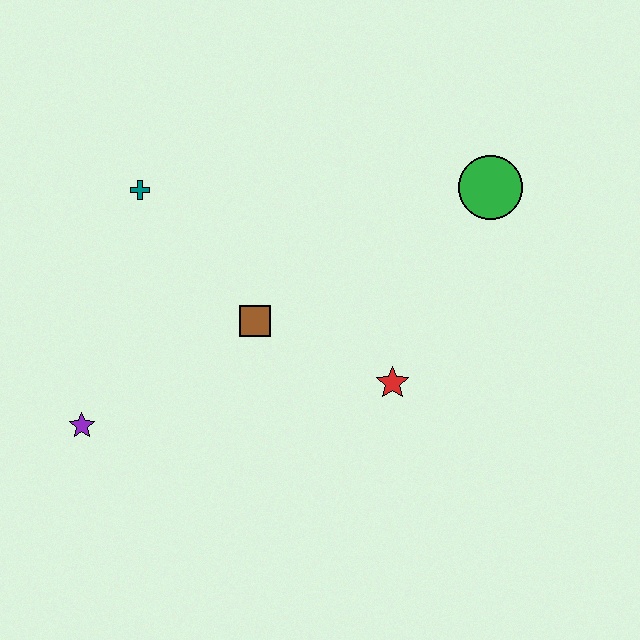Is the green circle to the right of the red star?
Yes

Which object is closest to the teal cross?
The brown square is closest to the teal cross.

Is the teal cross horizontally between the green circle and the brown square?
No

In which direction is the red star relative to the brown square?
The red star is to the right of the brown square.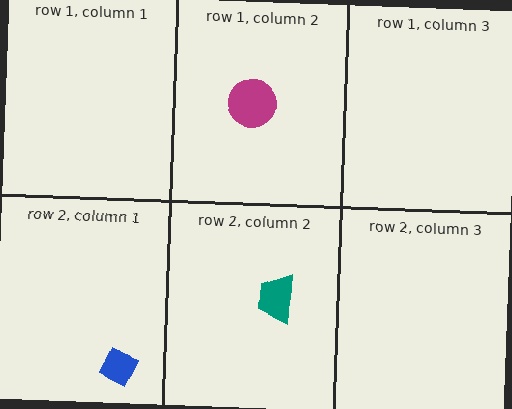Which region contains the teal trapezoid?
The row 2, column 2 region.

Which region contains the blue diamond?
The row 2, column 1 region.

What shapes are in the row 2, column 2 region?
The teal trapezoid.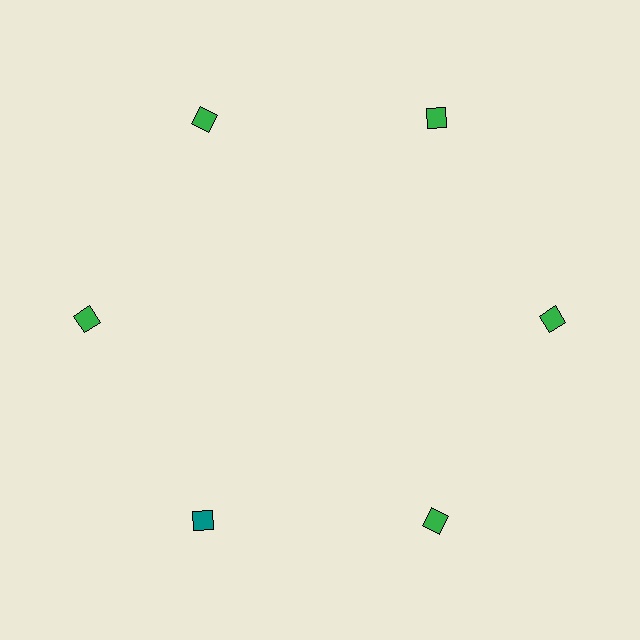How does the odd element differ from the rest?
It has a different color: teal instead of green.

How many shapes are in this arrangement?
There are 6 shapes arranged in a ring pattern.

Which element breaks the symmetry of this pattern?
The teal diamond at roughly the 7 o'clock position breaks the symmetry. All other shapes are green diamonds.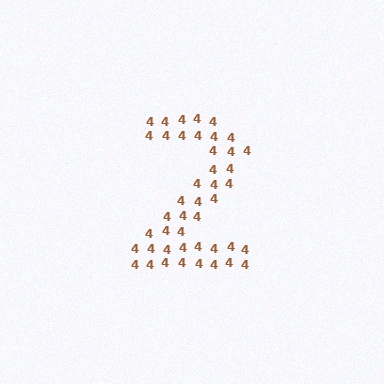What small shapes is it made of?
It is made of small digit 4's.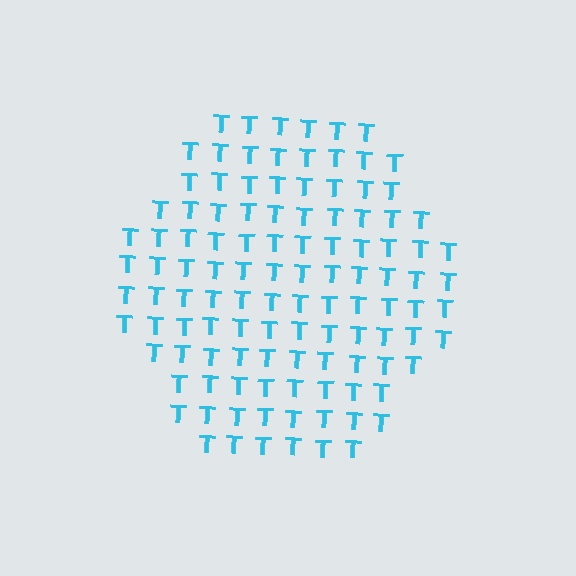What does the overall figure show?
The overall figure shows a hexagon.